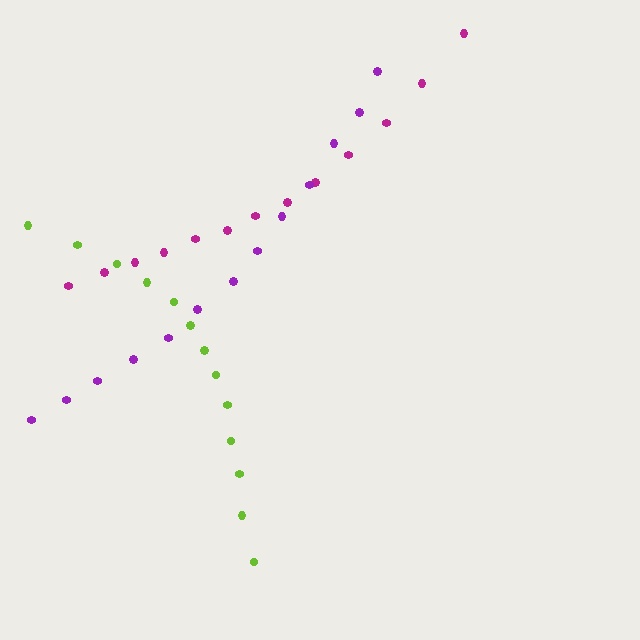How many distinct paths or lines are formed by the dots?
There are 3 distinct paths.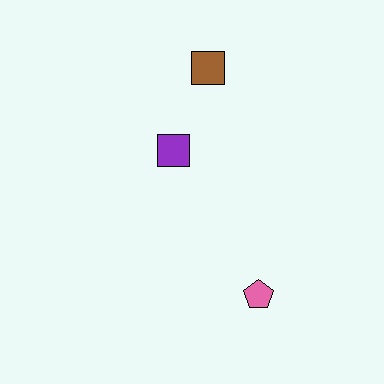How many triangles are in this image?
There are no triangles.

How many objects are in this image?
There are 3 objects.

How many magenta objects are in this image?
There are no magenta objects.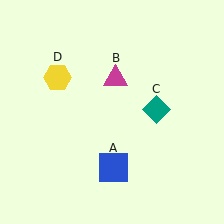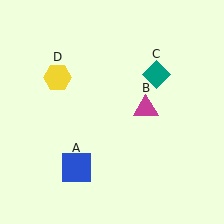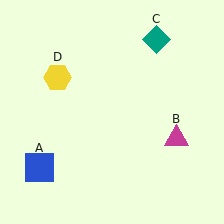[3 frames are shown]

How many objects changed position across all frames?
3 objects changed position: blue square (object A), magenta triangle (object B), teal diamond (object C).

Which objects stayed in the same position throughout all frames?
Yellow hexagon (object D) remained stationary.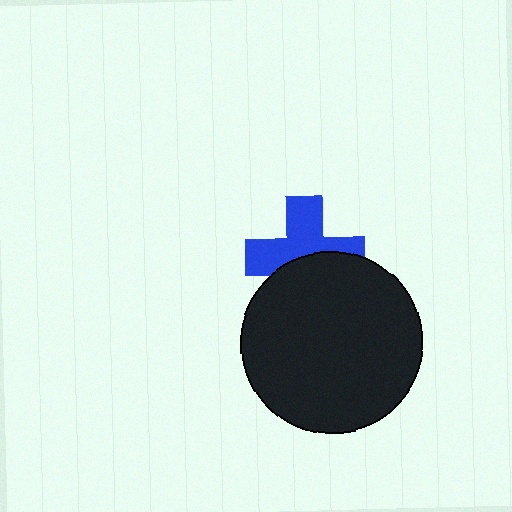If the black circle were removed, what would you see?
You would see the complete blue cross.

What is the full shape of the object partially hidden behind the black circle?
The partially hidden object is a blue cross.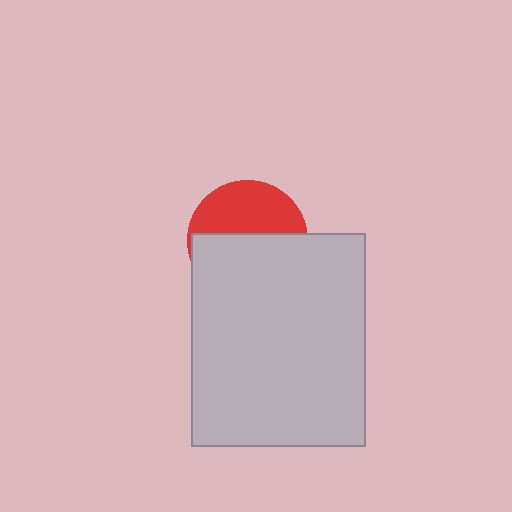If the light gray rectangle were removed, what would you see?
You would see the complete red circle.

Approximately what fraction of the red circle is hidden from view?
Roughly 56% of the red circle is hidden behind the light gray rectangle.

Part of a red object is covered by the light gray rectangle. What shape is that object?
It is a circle.